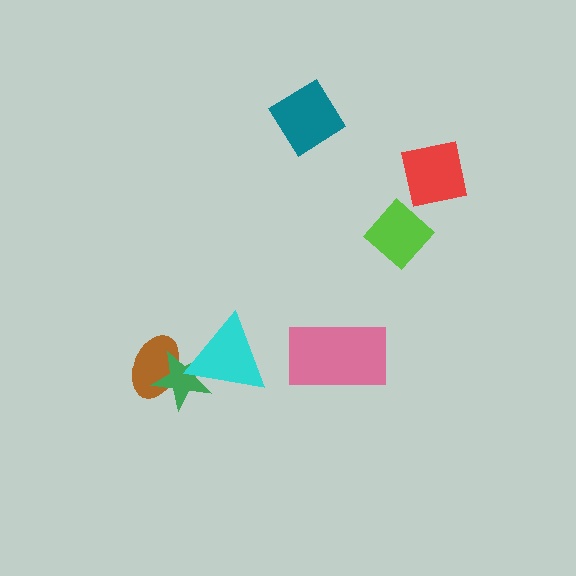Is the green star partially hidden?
Yes, it is partially covered by another shape.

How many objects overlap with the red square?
0 objects overlap with the red square.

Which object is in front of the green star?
The cyan triangle is in front of the green star.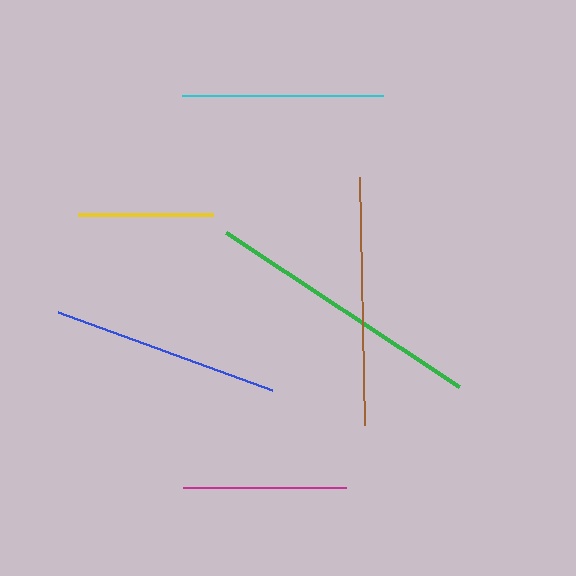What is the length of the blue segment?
The blue segment is approximately 228 pixels long.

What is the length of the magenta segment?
The magenta segment is approximately 163 pixels long.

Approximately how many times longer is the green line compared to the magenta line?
The green line is approximately 1.7 times the length of the magenta line.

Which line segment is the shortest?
The yellow line is the shortest at approximately 134 pixels.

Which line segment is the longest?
The green line is the longest at approximately 280 pixels.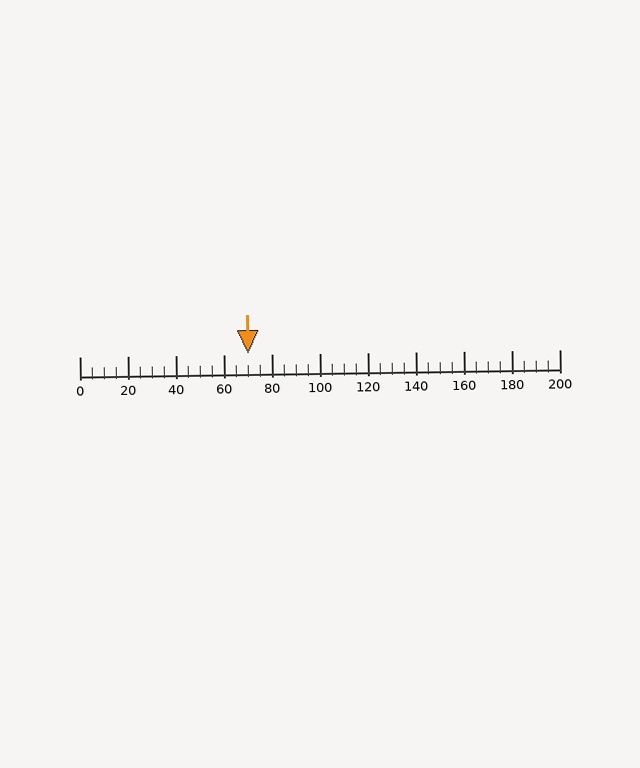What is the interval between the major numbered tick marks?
The major tick marks are spaced 20 units apart.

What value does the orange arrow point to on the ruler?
The orange arrow points to approximately 70.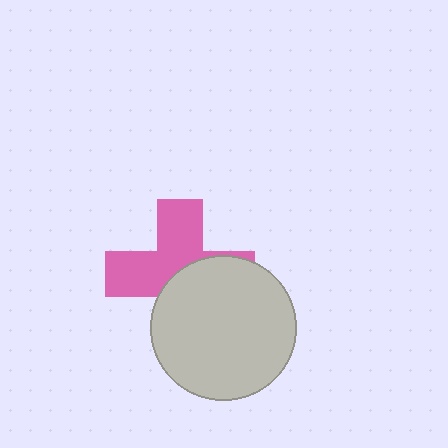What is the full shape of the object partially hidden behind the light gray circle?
The partially hidden object is a pink cross.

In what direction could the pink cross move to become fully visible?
The pink cross could move toward the upper-left. That would shift it out from behind the light gray circle entirely.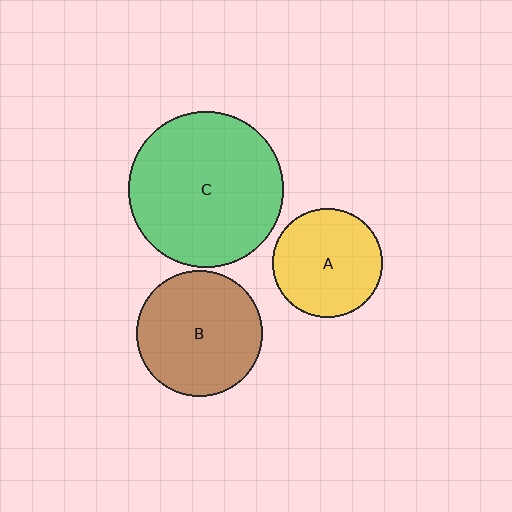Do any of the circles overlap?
No, none of the circles overlap.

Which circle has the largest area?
Circle C (green).